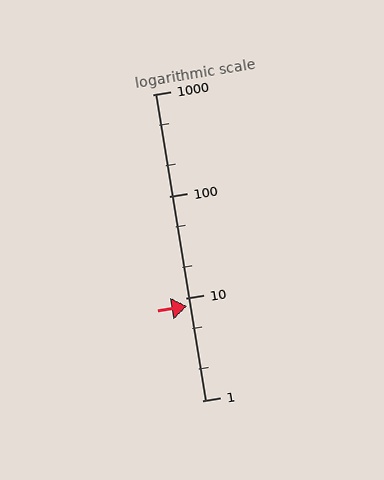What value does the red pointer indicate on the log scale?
The pointer indicates approximately 8.4.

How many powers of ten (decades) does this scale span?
The scale spans 3 decades, from 1 to 1000.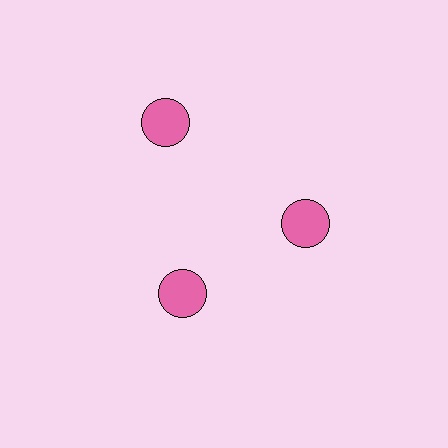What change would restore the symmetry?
The symmetry would be restored by moving it inward, back onto the ring so that all 3 circles sit at equal angles and equal distance from the center.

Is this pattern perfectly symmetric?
No. The 3 pink circles are arranged in a ring, but one element near the 11 o'clock position is pushed outward from the center, breaking the 3-fold rotational symmetry.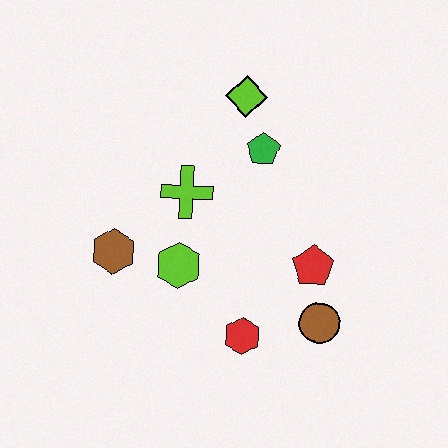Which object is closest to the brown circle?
The red pentagon is closest to the brown circle.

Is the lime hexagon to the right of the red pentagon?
No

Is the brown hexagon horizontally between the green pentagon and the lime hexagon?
No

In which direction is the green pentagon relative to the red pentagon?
The green pentagon is above the red pentagon.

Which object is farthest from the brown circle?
The lime diamond is farthest from the brown circle.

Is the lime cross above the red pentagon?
Yes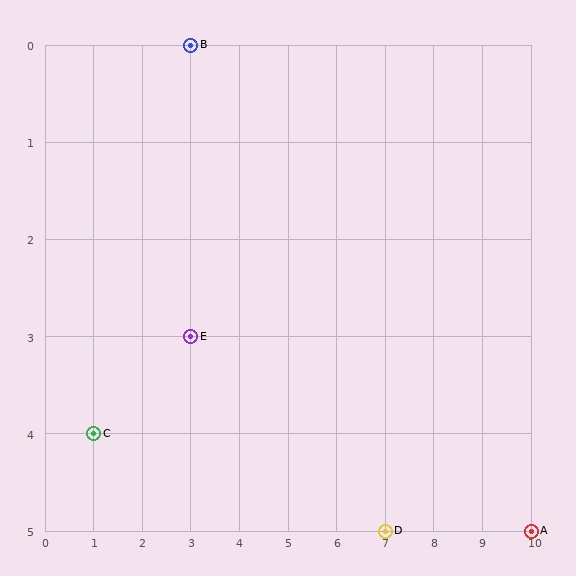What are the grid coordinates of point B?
Point B is at grid coordinates (3, 0).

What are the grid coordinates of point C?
Point C is at grid coordinates (1, 4).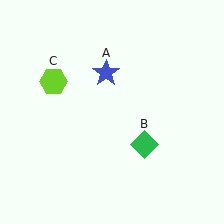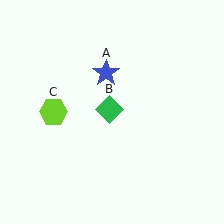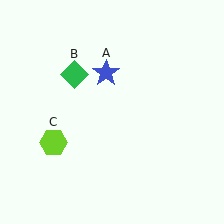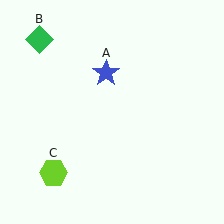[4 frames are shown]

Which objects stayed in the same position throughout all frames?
Blue star (object A) remained stationary.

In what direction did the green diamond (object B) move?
The green diamond (object B) moved up and to the left.